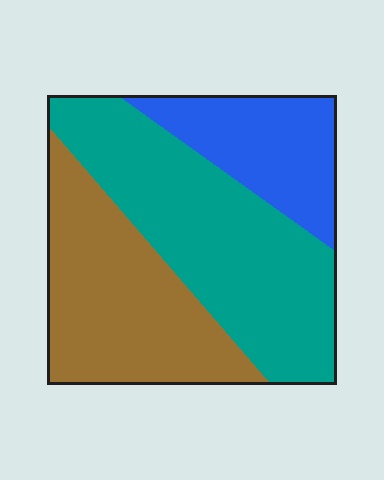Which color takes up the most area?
Teal, at roughly 45%.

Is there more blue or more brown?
Brown.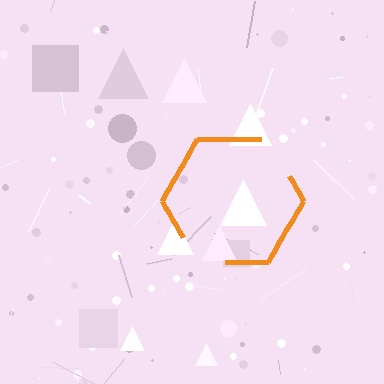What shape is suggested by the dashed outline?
The dashed outline suggests a hexagon.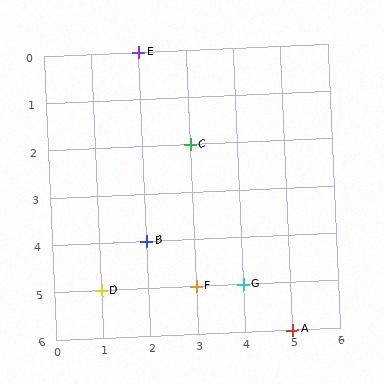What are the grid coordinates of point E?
Point E is at grid coordinates (2, 0).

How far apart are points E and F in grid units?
Points E and F are 1 column and 5 rows apart (about 5.1 grid units diagonally).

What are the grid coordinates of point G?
Point G is at grid coordinates (4, 5).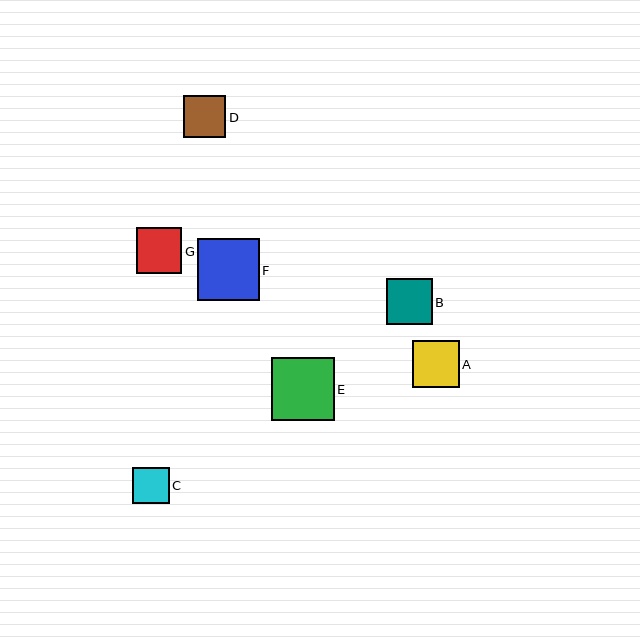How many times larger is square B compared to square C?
Square B is approximately 1.3 times the size of square C.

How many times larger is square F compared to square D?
Square F is approximately 1.5 times the size of square D.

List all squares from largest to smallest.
From largest to smallest: E, F, A, B, G, D, C.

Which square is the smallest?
Square C is the smallest with a size of approximately 36 pixels.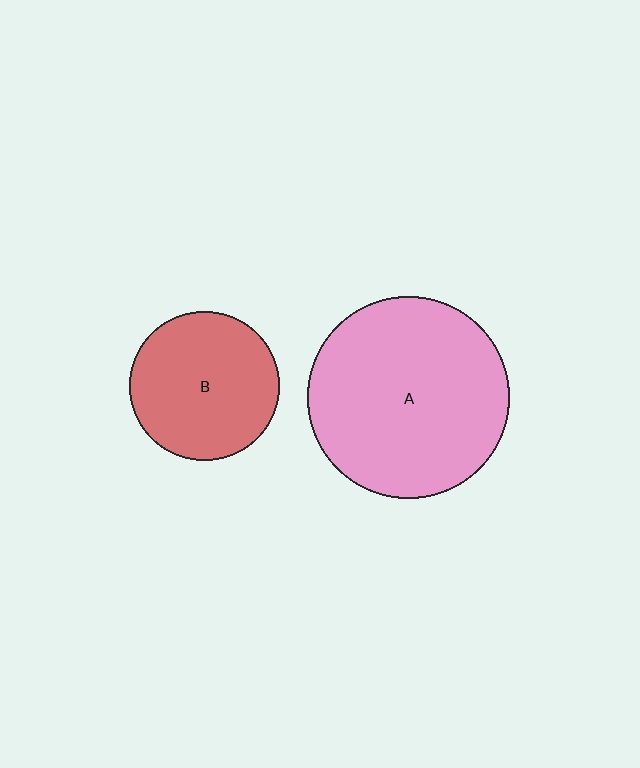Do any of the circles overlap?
No, none of the circles overlap.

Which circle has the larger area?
Circle A (pink).